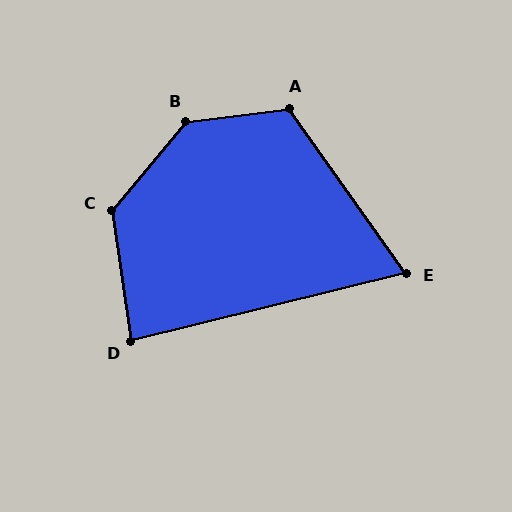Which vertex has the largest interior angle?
B, at approximately 137 degrees.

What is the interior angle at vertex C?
Approximately 132 degrees (obtuse).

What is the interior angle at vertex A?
Approximately 118 degrees (obtuse).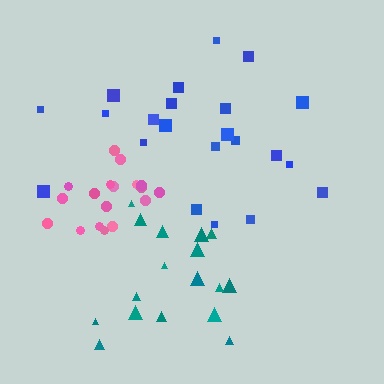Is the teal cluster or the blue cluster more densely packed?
Teal.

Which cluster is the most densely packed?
Pink.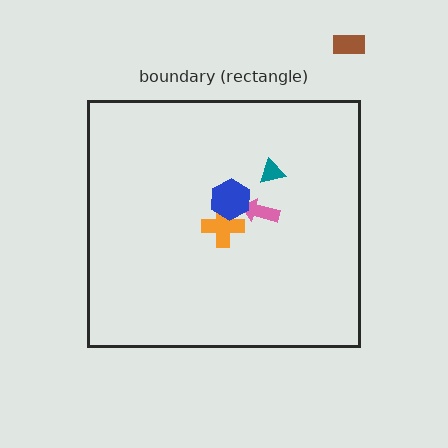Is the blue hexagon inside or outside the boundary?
Inside.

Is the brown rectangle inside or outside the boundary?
Outside.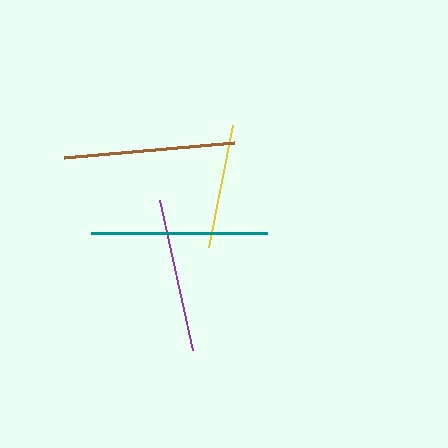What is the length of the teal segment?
The teal segment is approximately 176 pixels long.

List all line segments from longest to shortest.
From longest to shortest: teal, brown, purple, yellow.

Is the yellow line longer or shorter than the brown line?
The brown line is longer than the yellow line.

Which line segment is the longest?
The teal line is the longest at approximately 176 pixels.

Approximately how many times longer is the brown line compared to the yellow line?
The brown line is approximately 1.4 times the length of the yellow line.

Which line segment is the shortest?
The yellow line is the shortest at approximately 125 pixels.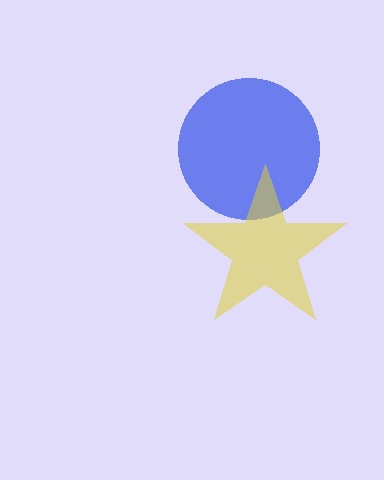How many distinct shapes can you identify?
There are 2 distinct shapes: a blue circle, a yellow star.